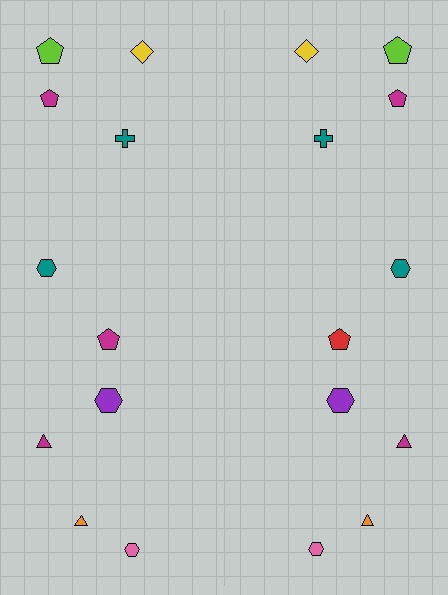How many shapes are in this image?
There are 20 shapes in this image.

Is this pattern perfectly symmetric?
No, the pattern is not perfectly symmetric. The red pentagon on the right side breaks the symmetry — its mirror counterpart is magenta.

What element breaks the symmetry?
The red pentagon on the right side breaks the symmetry — its mirror counterpart is magenta.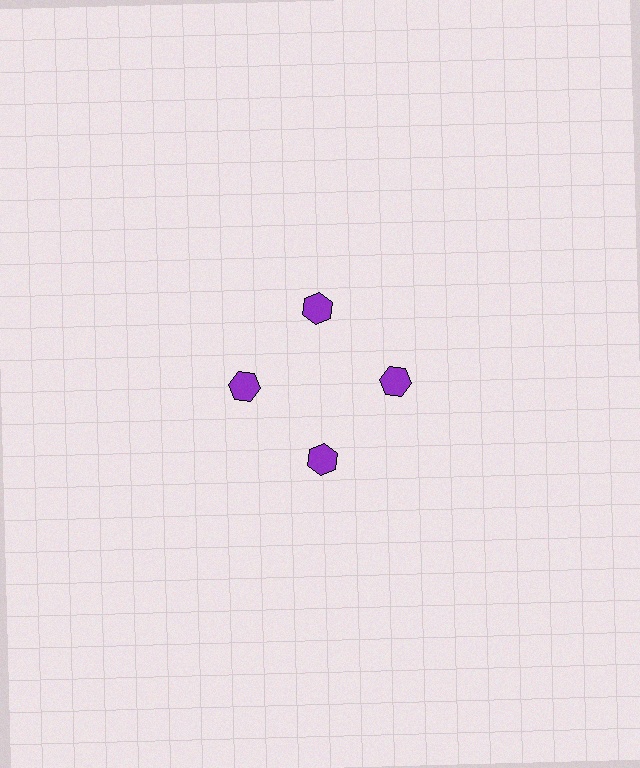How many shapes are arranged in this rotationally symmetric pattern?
There are 4 shapes, arranged in 4 groups of 1.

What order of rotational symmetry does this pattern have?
This pattern has 4-fold rotational symmetry.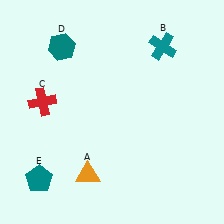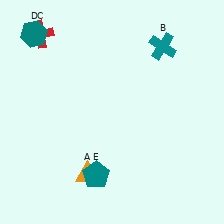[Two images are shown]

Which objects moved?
The objects that moved are: the red cross (C), the teal hexagon (D), the teal pentagon (E).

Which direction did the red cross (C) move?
The red cross (C) moved up.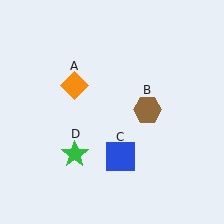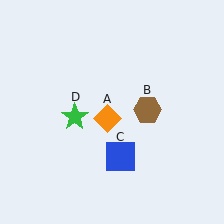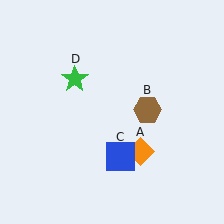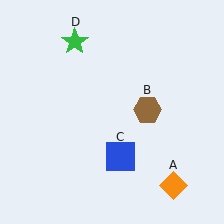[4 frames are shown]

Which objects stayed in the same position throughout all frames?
Brown hexagon (object B) and blue square (object C) remained stationary.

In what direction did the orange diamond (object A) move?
The orange diamond (object A) moved down and to the right.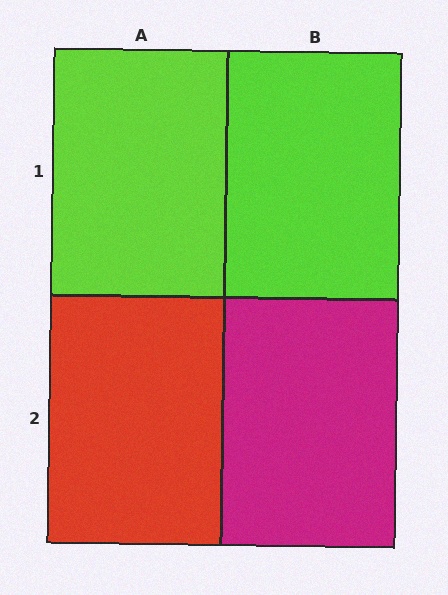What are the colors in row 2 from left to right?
Red, magenta.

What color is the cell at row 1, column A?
Lime.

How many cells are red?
1 cell is red.